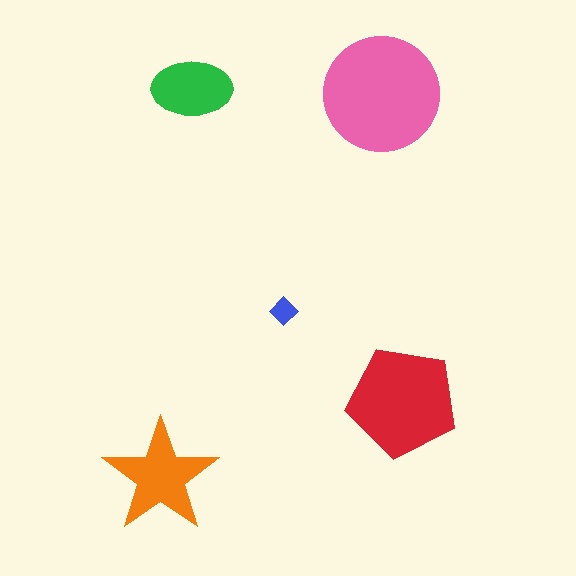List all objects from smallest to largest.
The blue diamond, the green ellipse, the orange star, the red pentagon, the pink circle.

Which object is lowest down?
The orange star is bottommost.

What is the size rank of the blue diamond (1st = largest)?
5th.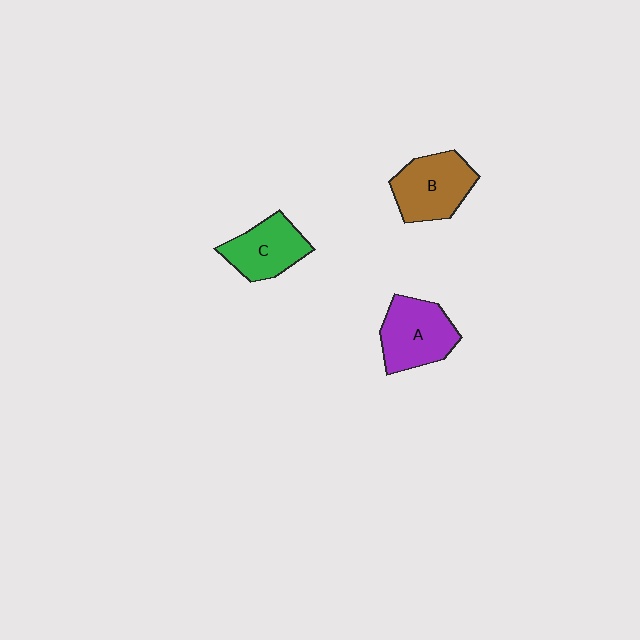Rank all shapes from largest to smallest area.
From largest to smallest: A (purple), B (brown), C (green).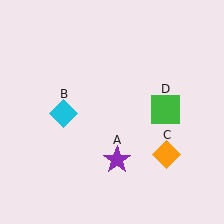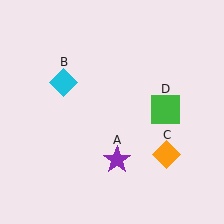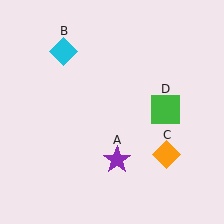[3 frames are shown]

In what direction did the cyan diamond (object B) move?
The cyan diamond (object B) moved up.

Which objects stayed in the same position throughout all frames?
Purple star (object A) and orange diamond (object C) and green square (object D) remained stationary.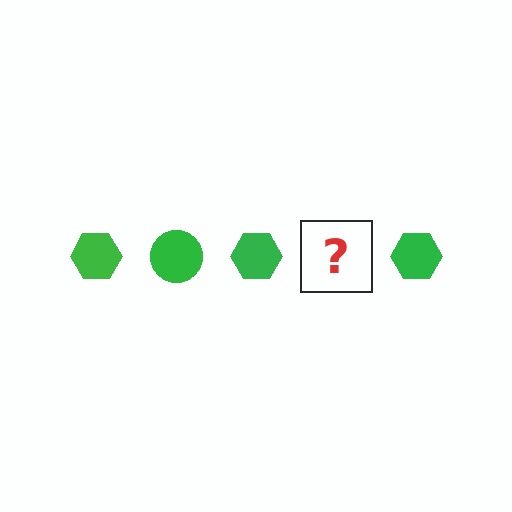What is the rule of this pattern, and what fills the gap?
The rule is that the pattern cycles through hexagon, circle shapes in green. The gap should be filled with a green circle.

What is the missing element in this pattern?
The missing element is a green circle.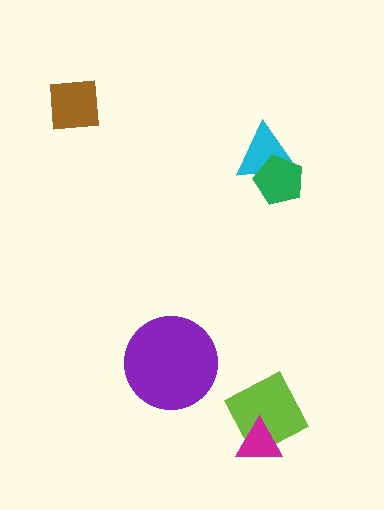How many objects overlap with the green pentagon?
1 object overlaps with the green pentagon.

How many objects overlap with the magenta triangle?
1 object overlaps with the magenta triangle.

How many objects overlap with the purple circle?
0 objects overlap with the purple circle.